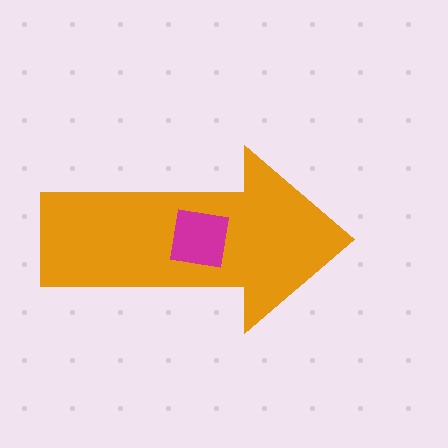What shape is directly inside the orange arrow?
The magenta square.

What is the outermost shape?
The orange arrow.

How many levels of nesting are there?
2.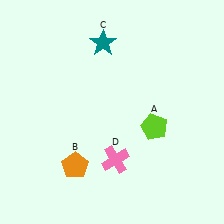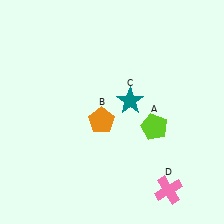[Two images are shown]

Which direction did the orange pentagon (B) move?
The orange pentagon (B) moved up.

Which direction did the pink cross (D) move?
The pink cross (D) moved right.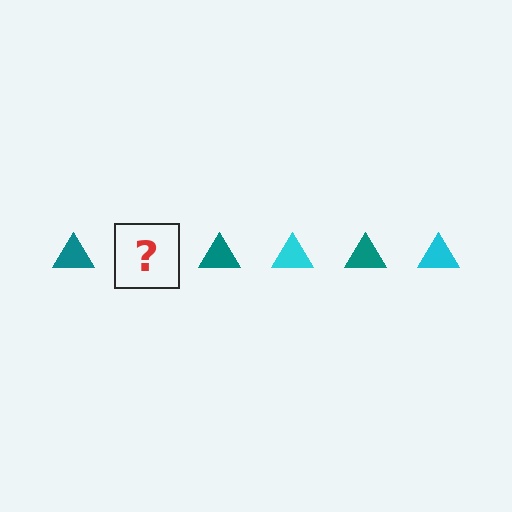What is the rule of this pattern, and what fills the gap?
The rule is that the pattern cycles through teal, cyan triangles. The gap should be filled with a cyan triangle.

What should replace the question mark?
The question mark should be replaced with a cyan triangle.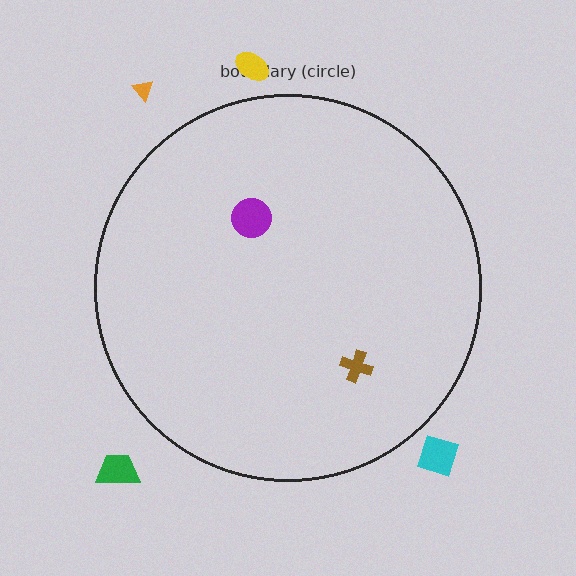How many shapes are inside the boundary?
2 inside, 4 outside.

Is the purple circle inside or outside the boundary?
Inside.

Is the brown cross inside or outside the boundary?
Inside.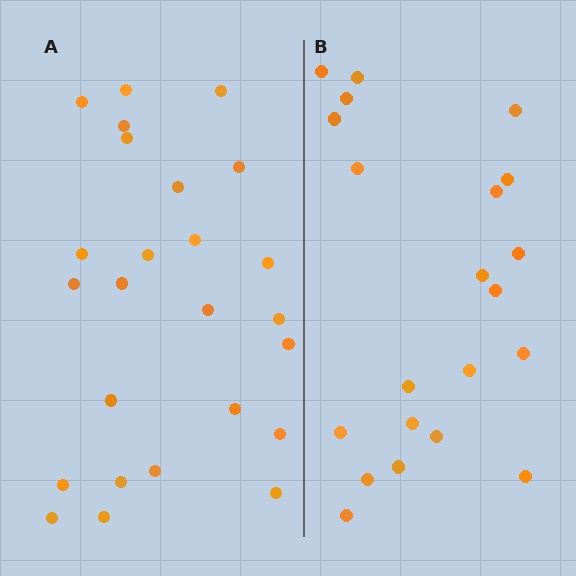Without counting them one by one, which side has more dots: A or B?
Region A (the left region) has more dots.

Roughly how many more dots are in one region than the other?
Region A has about 4 more dots than region B.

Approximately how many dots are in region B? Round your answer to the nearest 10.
About 20 dots. (The exact count is 21, which rounds to 20.)